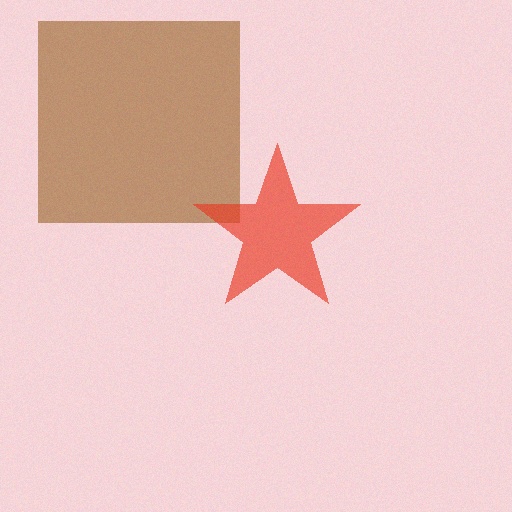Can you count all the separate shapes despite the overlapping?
Yes, there are 2 separate shapes.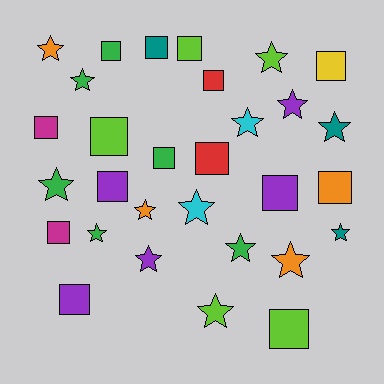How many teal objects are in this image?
There are 3 teal objects.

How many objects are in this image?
There are 30 objects.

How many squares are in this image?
There are 15 squares.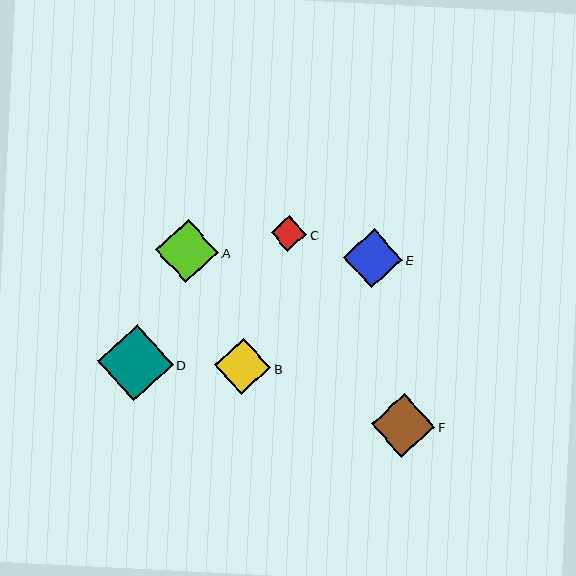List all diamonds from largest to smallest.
From largest to smallest: D, F, A, E, B, C.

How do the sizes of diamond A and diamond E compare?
Diamond A and diamond E are approximately the same size.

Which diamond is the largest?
Diamond D is the largest with a size of approximately 76 pixels.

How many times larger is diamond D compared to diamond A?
Diamond D is approximately 1.2 times the size of diamond A.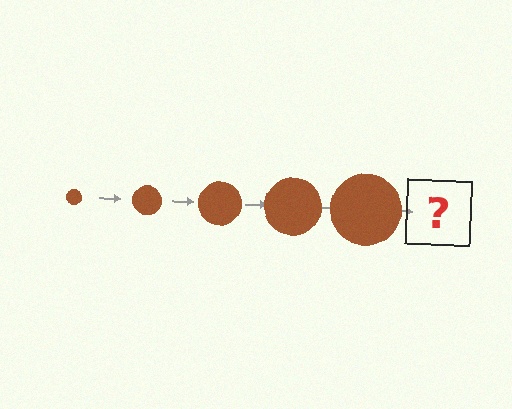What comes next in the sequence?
The next element should be a brown circle, larger than the previous one.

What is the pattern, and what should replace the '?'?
The pattern is that the circle gets progressively larger each step. The '?' should be a brown circle, larger than the previous one.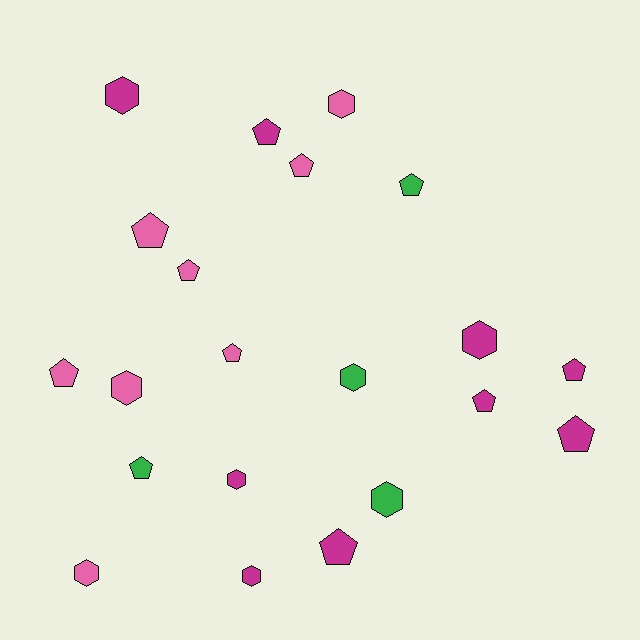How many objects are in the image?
There are 21 objects.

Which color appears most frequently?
Magenta, with 9 objects.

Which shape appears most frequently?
Pentagon, with 12 objects.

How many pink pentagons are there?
There are 5 pink pentagons.